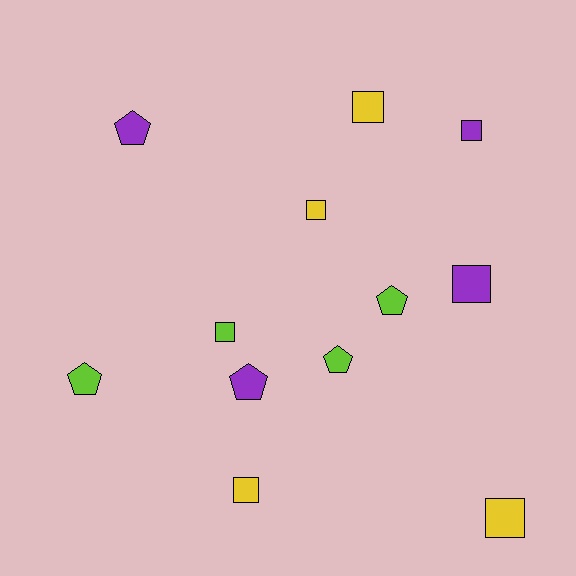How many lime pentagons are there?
There are 3 lime pentagons.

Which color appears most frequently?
Yellow, with 4 objects.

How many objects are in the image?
There are 12 objects.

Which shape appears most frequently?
Square, with 7 objects.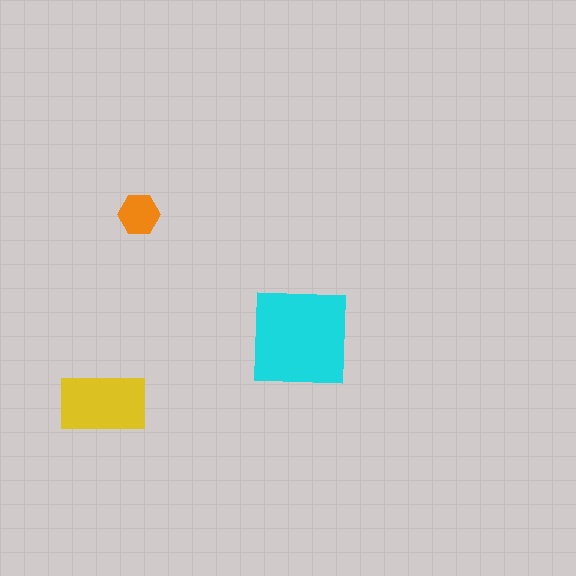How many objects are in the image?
There are 3 objects in the image.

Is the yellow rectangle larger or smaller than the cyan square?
Smaller.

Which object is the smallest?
The orange hexagon.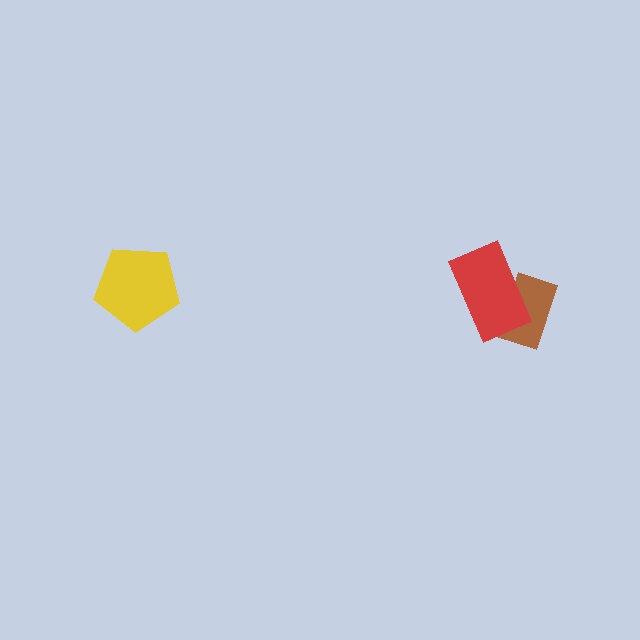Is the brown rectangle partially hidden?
Yes, it is partially covered by another shape.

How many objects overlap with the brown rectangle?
1 object overlaps with the brown rectangle.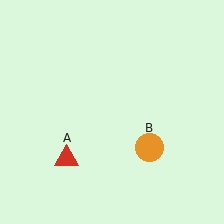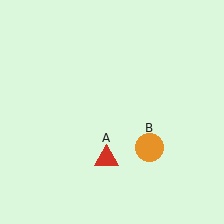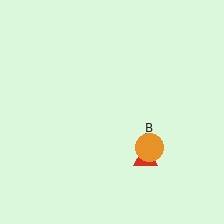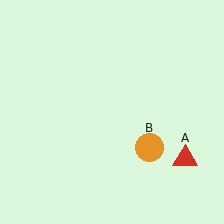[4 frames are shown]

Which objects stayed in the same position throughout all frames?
Orange circle (object B) remained stationary.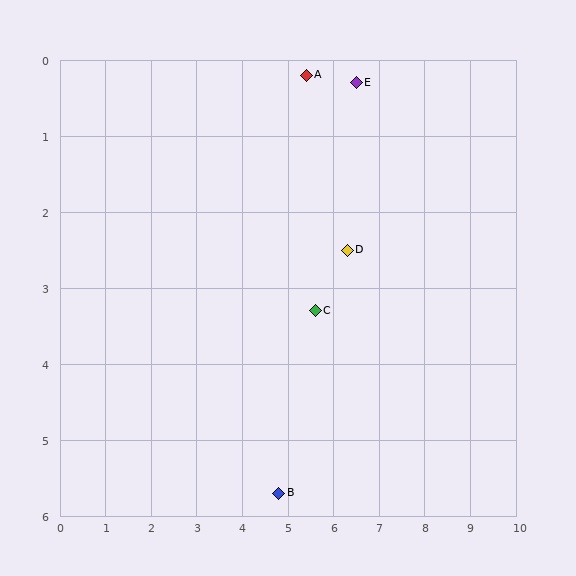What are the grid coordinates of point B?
Point B is at approximately (4.8, 5.7).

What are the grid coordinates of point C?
Point C is at approximately (5.6, 3.3).